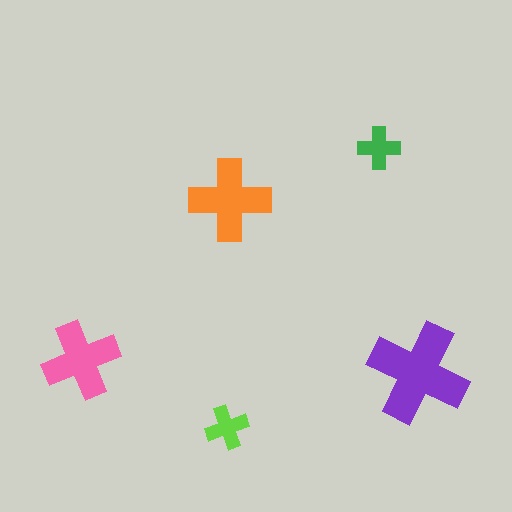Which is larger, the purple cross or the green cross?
The purple one.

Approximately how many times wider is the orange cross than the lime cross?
About 2 times wider.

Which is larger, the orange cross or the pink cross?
The orange one.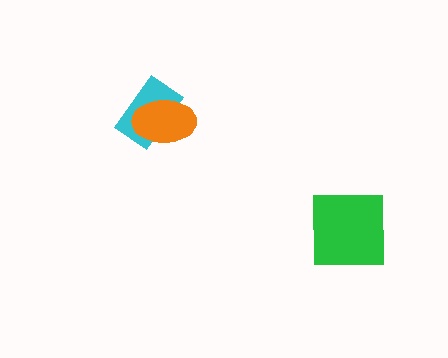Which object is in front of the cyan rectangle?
The orange ellipse is in front of the cyan rectangle.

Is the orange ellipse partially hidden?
No, no other shape covers it.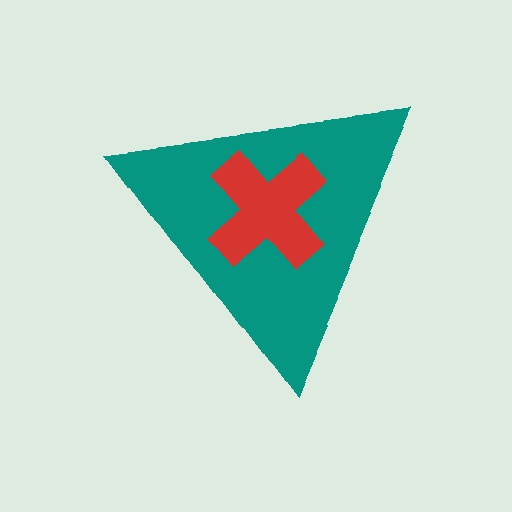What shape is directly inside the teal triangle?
The red cross.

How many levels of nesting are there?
2.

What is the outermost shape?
The teal triangle.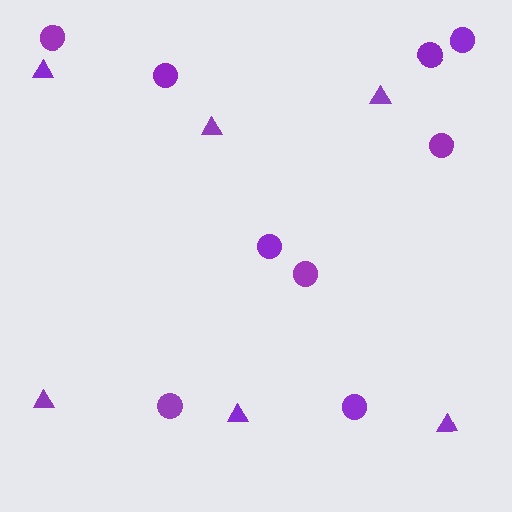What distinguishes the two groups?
There are 2 groups: one group of triangles (6) and one group of circles (9).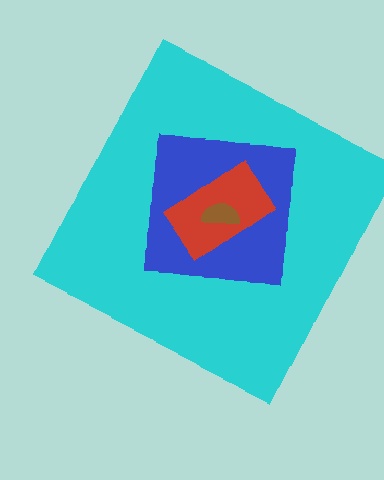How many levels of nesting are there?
4.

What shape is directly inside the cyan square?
The blue square.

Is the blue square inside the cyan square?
Yes.